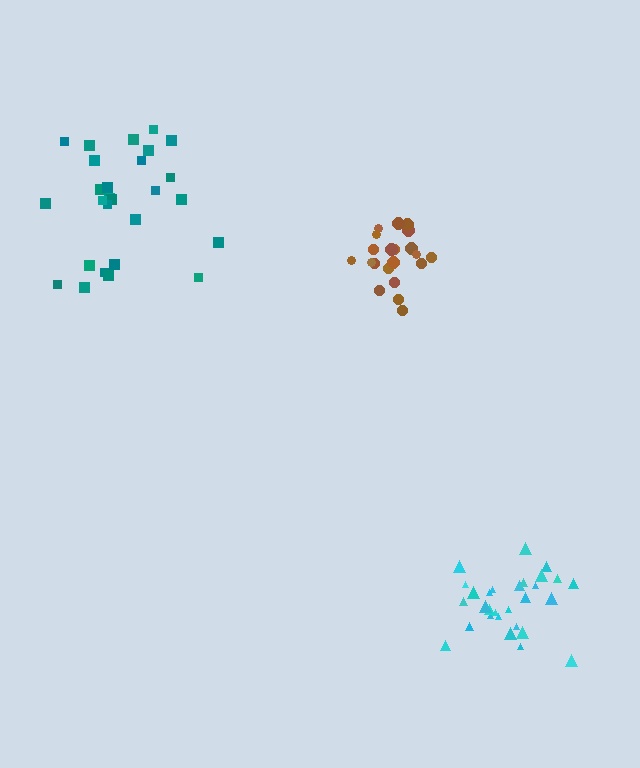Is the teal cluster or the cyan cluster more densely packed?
Cyan.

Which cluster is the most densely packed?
Brown.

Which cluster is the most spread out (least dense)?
Teal.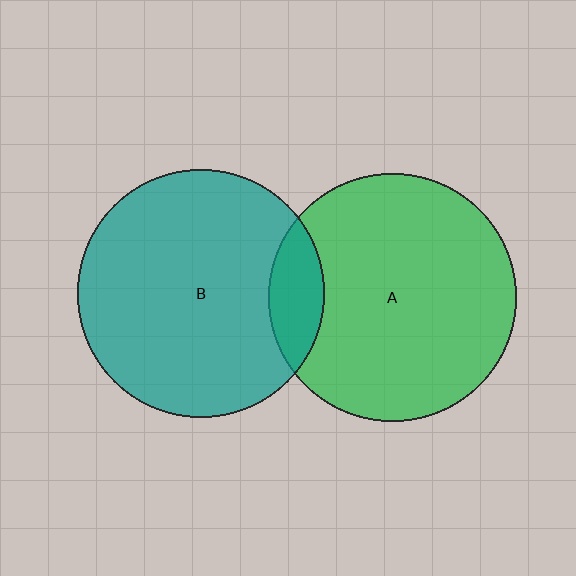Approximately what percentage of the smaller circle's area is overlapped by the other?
Approximately 15%.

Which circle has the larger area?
Circle A (green).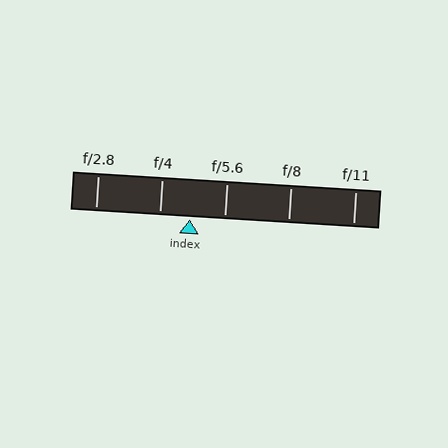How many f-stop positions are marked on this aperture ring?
There are 5 f-stop positions marked.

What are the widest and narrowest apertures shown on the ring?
The widest aperture shown is f/2.8 and the narrowest is f/11.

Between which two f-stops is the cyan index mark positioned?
The index mark is between f/4 and f/5.6.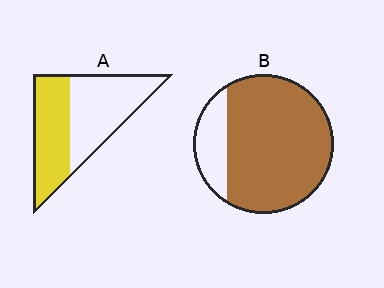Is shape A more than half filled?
No.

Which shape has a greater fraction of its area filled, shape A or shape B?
Shape B.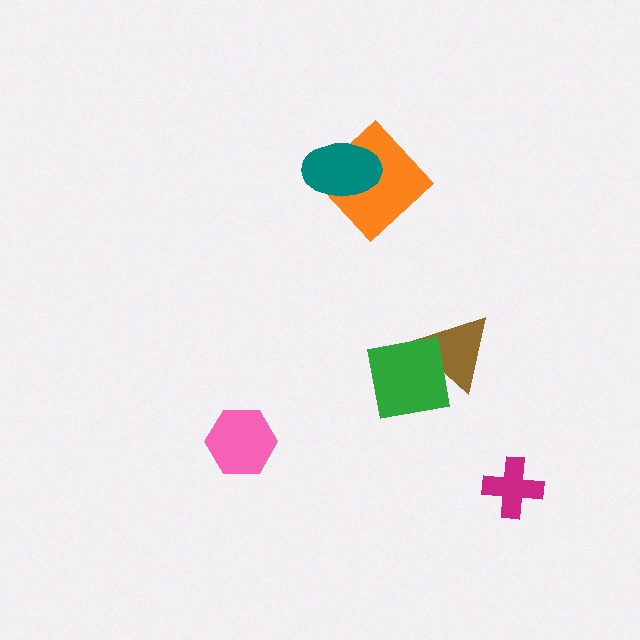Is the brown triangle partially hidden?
Yes, it is partially covered by another shape.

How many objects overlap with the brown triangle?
1 object overlaps with the brown triangle.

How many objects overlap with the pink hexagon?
0 objects overlap with the pink hexagon.